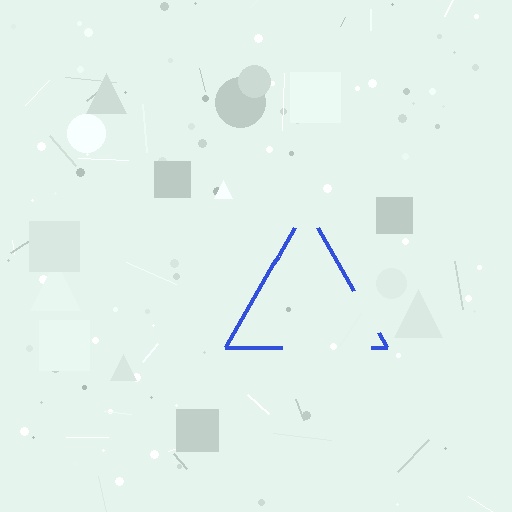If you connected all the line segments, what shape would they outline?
They would outline a triangle.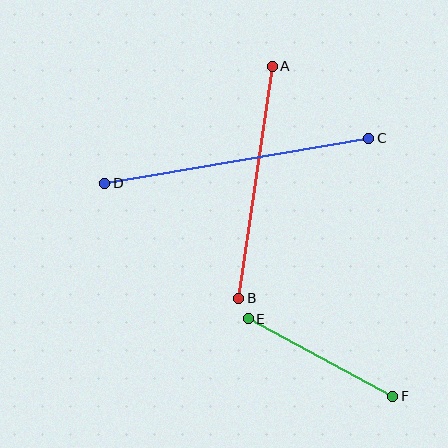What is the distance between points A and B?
The distance is approximately 234 pixels.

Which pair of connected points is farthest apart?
Points C and D are farthest apart.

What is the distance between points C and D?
The distance is approximately 268 pixels.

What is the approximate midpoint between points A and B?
The midpoint is at approximately (255, 182) pixels.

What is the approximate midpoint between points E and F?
The midpoint is at approximately (321, 358) pixels.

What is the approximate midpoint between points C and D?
The midpoint is at approximately (237, 161) pixels.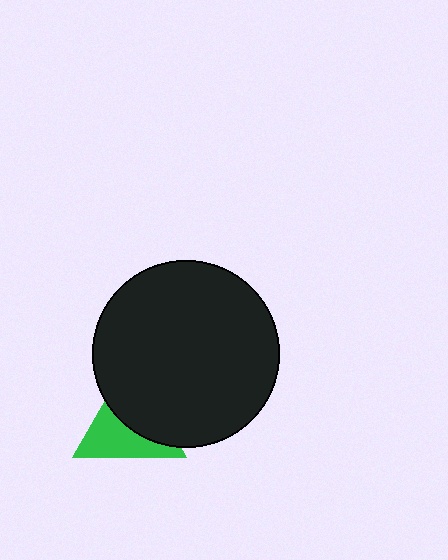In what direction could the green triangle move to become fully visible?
The green triangle could move toward the lower-left. That would shift it out from behind the black circle entirely.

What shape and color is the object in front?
The object in front is a black circle.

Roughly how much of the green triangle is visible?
About half of it is visible (roughly 49%).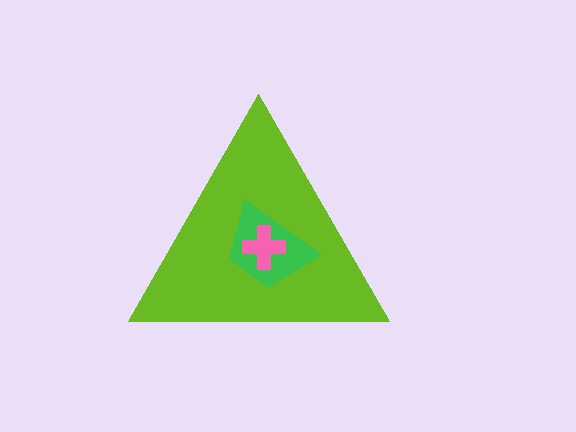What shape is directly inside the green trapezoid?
The pink cross.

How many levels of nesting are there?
3.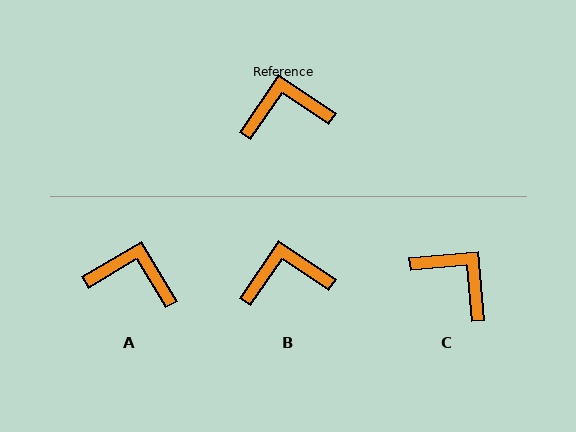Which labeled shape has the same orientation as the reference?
B.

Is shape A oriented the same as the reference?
No, it is off by about 25 degrees.